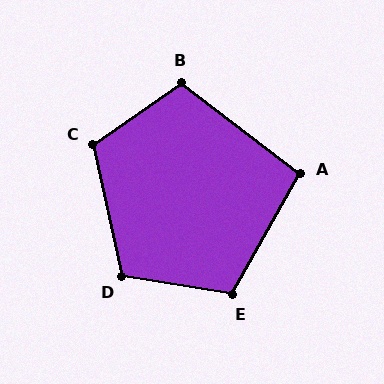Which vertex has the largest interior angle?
C, at approximately 113 degrees.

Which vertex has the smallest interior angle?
A, at approximately 98 degrees.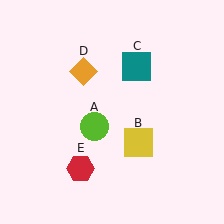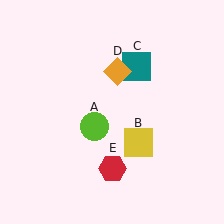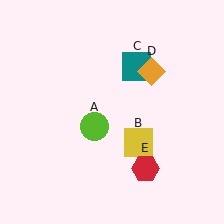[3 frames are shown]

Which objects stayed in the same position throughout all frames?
Lime circle (object A) and yellow square (object B) and teal square (object C) remained stationary.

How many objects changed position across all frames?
2 objects changed position: orange diamond (object D), red hexagon (object E).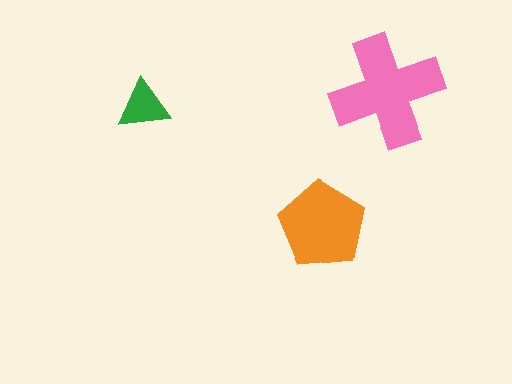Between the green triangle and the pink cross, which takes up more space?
The pink cross.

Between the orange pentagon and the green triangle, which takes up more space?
The orange pentagon.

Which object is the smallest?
The green triangle.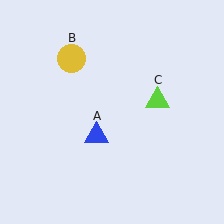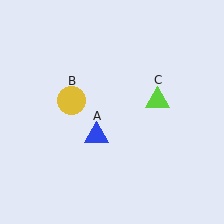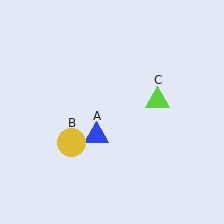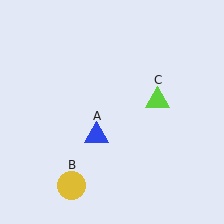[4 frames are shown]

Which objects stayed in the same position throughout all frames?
Blue triangle (object A) and lime triangle (object C) remained stationary.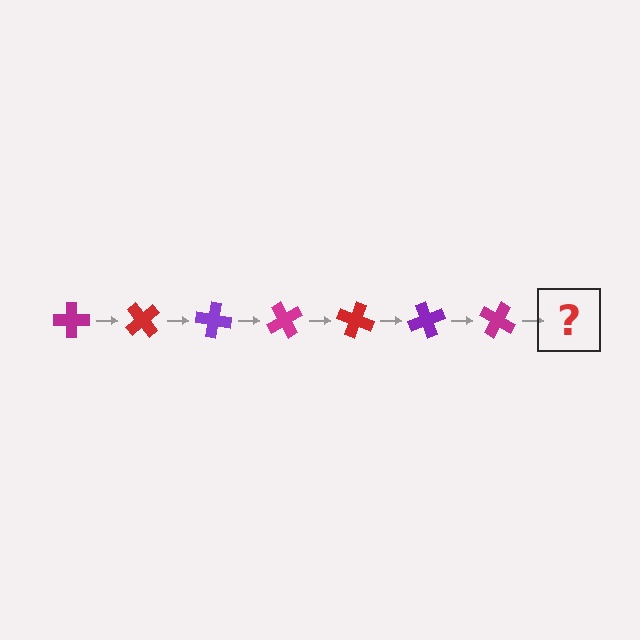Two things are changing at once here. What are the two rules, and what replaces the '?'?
The two rules are that it rotates 50 degrees each step and the color cycles through magenta, red, and purple. The '?' should be a red cross, rotated 350 degrees from the start.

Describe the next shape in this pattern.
It should be a red cross, rotated 350 degrees from the start.